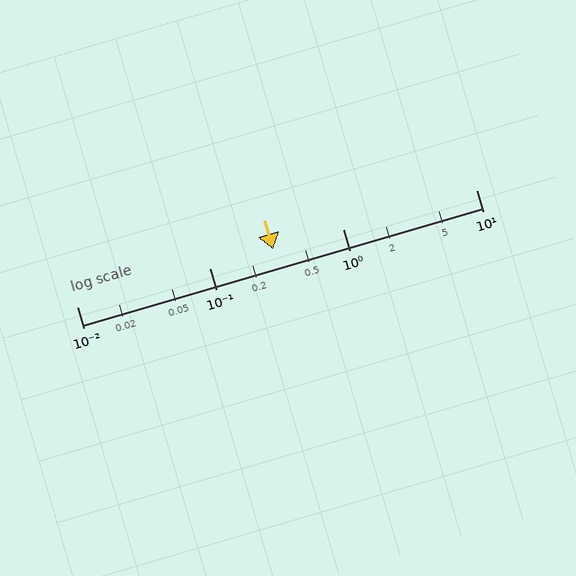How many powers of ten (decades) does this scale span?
The scale spans 3 decades, from 0.01 to 10.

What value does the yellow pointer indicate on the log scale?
The pointer indicates approximately 0.3.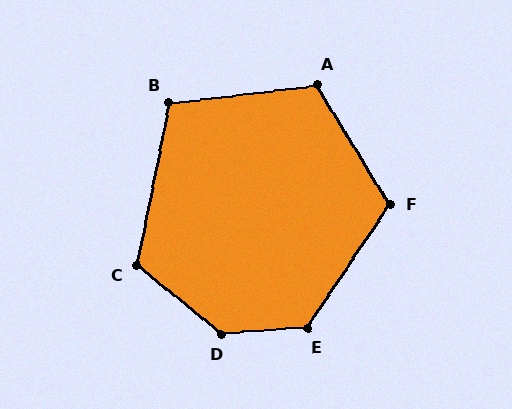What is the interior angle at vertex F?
Approximately 115 degrees (obtuse).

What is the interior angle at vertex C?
Approximately 118 degrees (obtuse).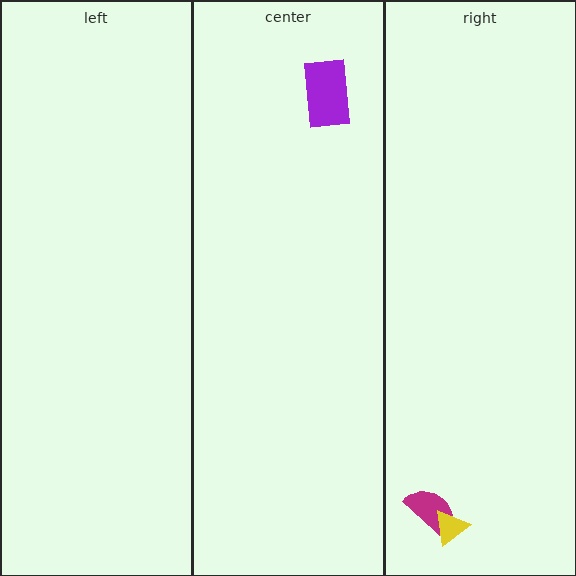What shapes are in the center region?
The purple rectangle.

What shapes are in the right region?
The magenta semicircle, the yellow triangle.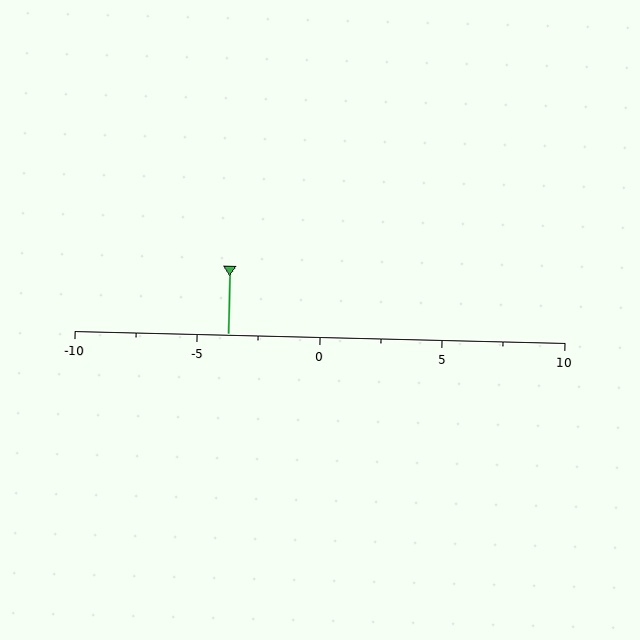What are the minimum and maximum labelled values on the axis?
The axis runs from -10 to 10.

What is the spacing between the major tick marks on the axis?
The major ticks are spaced 5 apart.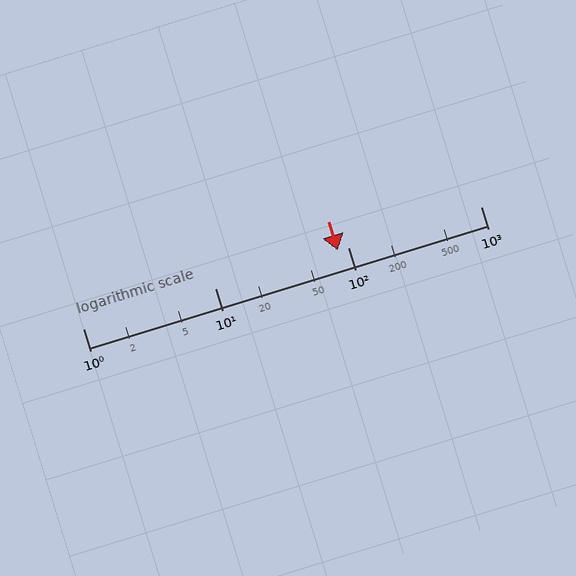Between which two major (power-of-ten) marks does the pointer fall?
The pointer is between 10 and 100.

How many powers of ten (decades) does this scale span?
The scale spans 3 decades, from 1 to 1000.